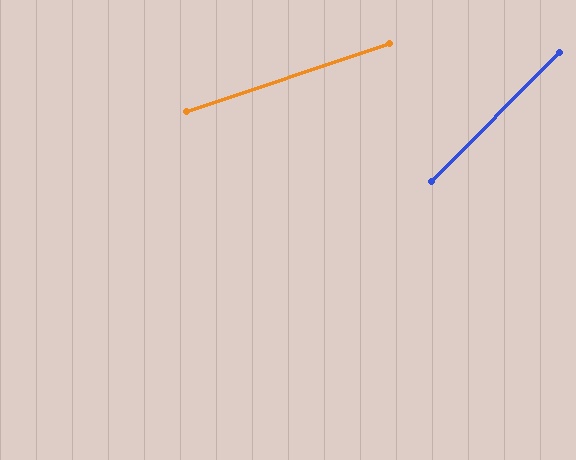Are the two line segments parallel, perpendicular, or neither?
Neither parallel nor perpendicular — they differ by about 27°.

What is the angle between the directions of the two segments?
Approximately 27 degrees.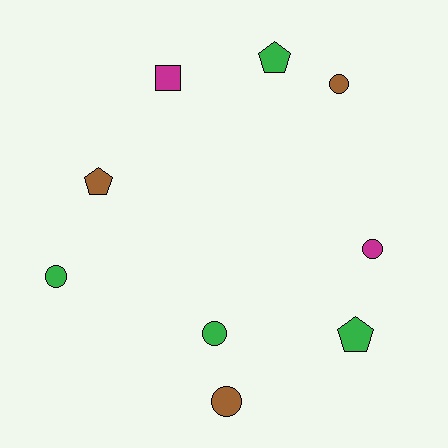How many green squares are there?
There are no green squares.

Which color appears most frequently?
Green, with 4 objects.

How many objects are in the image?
There are 9 objects.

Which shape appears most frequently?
Circle, with 5 objects.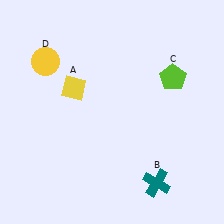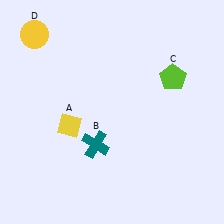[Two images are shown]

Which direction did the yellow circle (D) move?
The yellow circle (D) moved up.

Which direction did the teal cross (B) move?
The teal cross (B) moved left.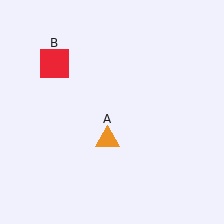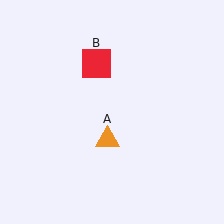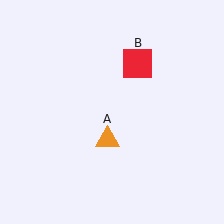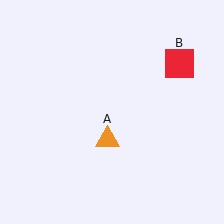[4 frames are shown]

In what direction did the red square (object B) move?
The red square (object B) moved right.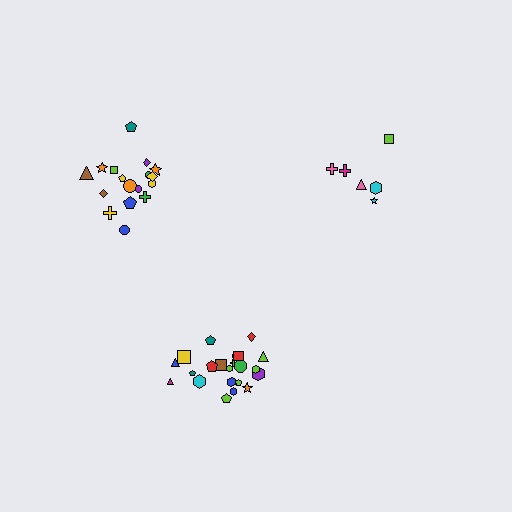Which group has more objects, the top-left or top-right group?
The top-left group.